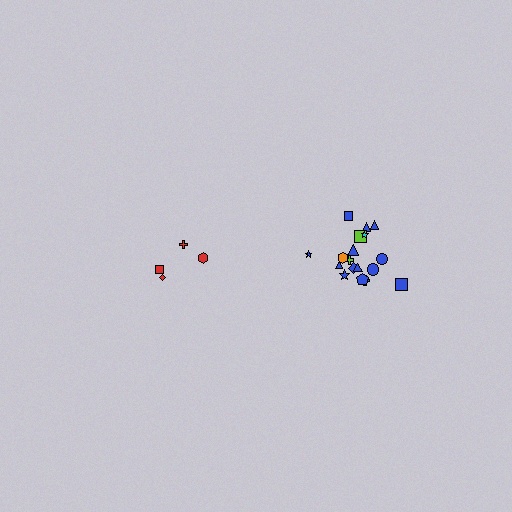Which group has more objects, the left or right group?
The right group.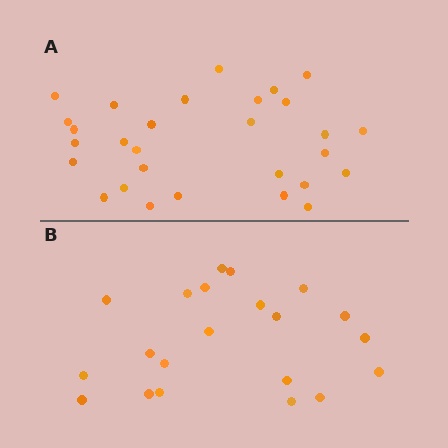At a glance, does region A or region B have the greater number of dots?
Region A (the top region) has more dots.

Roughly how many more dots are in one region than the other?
Region A has roughly 8 or so more dots than region B.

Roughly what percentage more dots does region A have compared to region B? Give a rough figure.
About 40% more.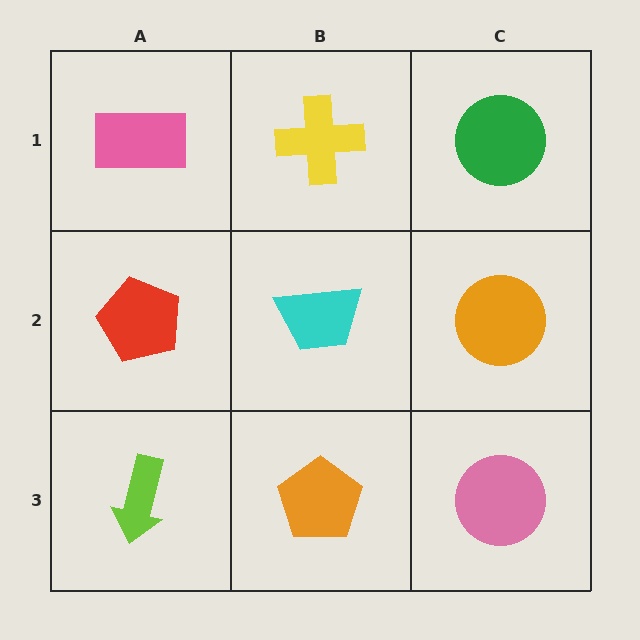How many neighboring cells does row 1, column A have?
2.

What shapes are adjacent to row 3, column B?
A cyan trapezoid (row 2, column B), a lime arrow (row 3, column A), a pink circle (row 3, column C).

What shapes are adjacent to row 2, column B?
A yellow cross (row 1, column B), an orange pentagon (row 3, column B), a red pentagon (row 2, column A), an orange circle (row 2, column C).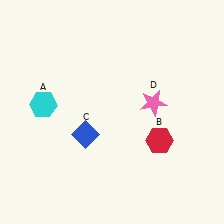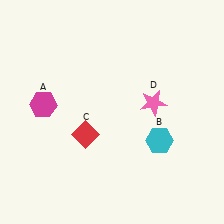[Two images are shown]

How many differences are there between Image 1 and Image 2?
There are 3 differences between the two images.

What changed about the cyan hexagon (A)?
In Image 1, A is cyan. In Image 2, it changed to magenta.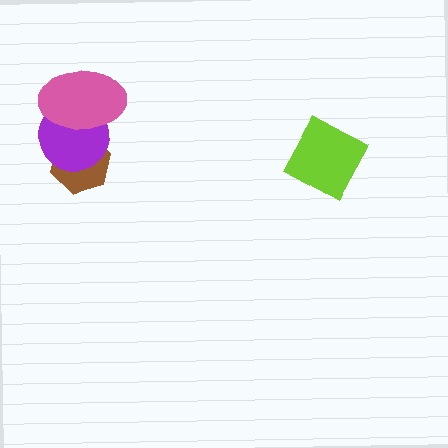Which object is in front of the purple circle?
The pink ellipse is in front of the purple circle.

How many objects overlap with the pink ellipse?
2 objects overlap with the pink ellipse.